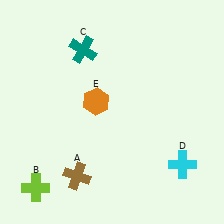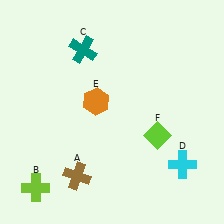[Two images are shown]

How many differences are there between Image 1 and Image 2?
There is 1 difference between the two images.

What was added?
A lime diamond (F) was added in Image 2.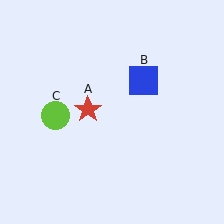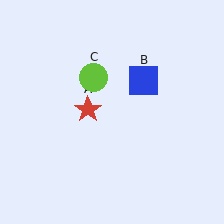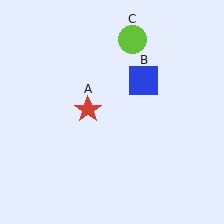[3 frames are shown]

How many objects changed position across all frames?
1 object changed position: lime circle (object C).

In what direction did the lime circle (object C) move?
The lime circle (object C) moved up and to the right.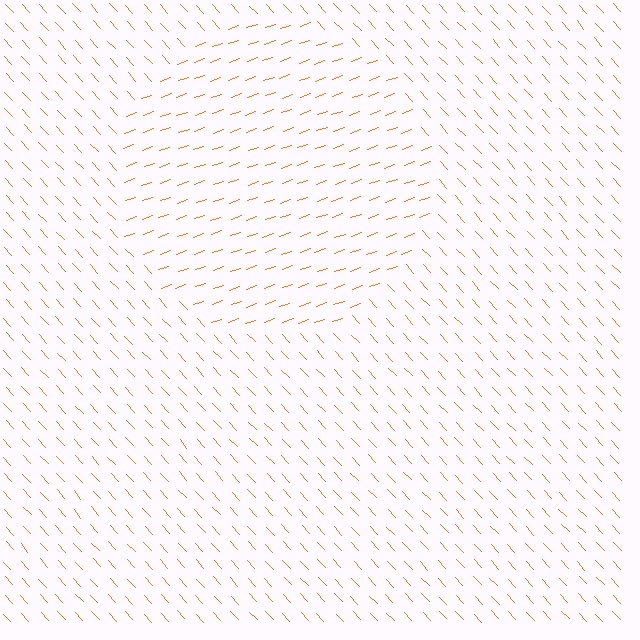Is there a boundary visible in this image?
Yes, there is a texture boundary formed by a change in line orientation.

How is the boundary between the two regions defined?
The boundary is defined purely by a change in line orientation (approximately 67 degrees difference). All lines are the same color and thickness.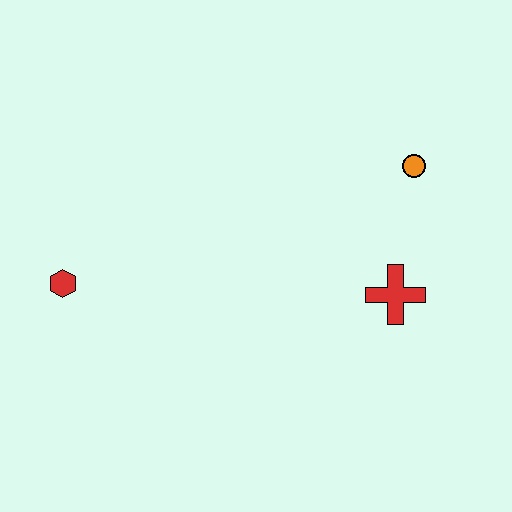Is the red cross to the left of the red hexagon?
No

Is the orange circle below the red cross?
No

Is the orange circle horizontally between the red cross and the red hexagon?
No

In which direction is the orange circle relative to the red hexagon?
The orange circle is to the right of the red hexagon.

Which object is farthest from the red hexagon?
The orange circle is farthest from the red hexagon.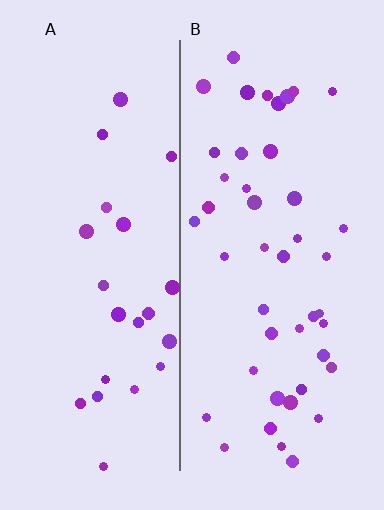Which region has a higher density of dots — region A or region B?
B (the right).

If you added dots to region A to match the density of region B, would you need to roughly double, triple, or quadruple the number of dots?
Approximately double.